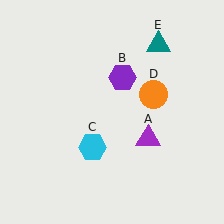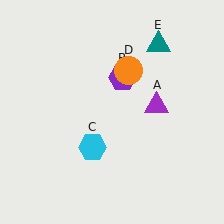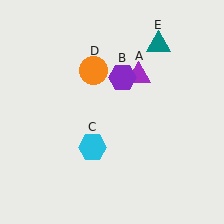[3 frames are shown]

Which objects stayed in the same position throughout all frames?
Purple hexagon (object B) and cyan hexagon (object C) and teal triangle (object E) remained stationary.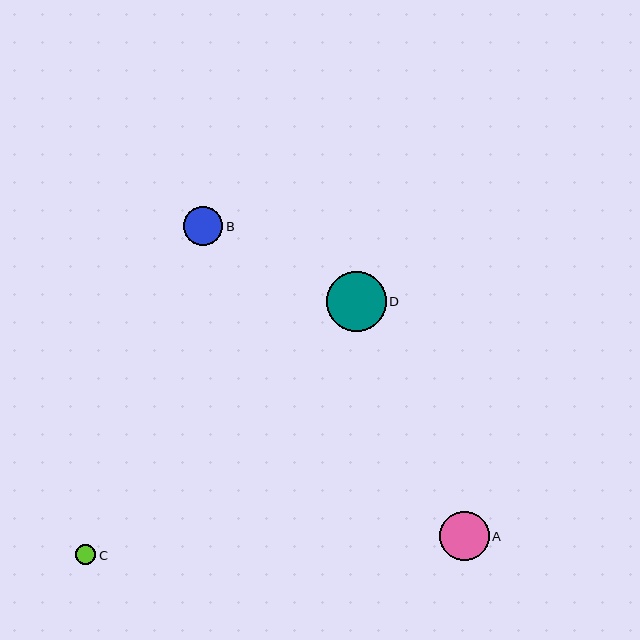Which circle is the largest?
Circle D is the largest with a size of approximately 60 pixels.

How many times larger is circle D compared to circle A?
Circle D is approximately 1.2 times the size of circle A.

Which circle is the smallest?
Circle C is the smallest with a size of approximately 20 pixels.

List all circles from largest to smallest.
From largest to smallest: D, A, B, C.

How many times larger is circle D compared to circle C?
Circle D is approximately 3.0 times the size of circle C.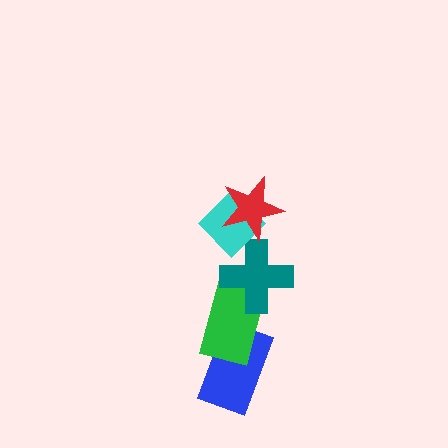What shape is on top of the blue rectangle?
The green rectangle is on top of the blue rectangle.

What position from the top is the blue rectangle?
The blue rectangle is 5th from the top.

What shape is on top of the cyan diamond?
The red star is on top of the cyan diamond.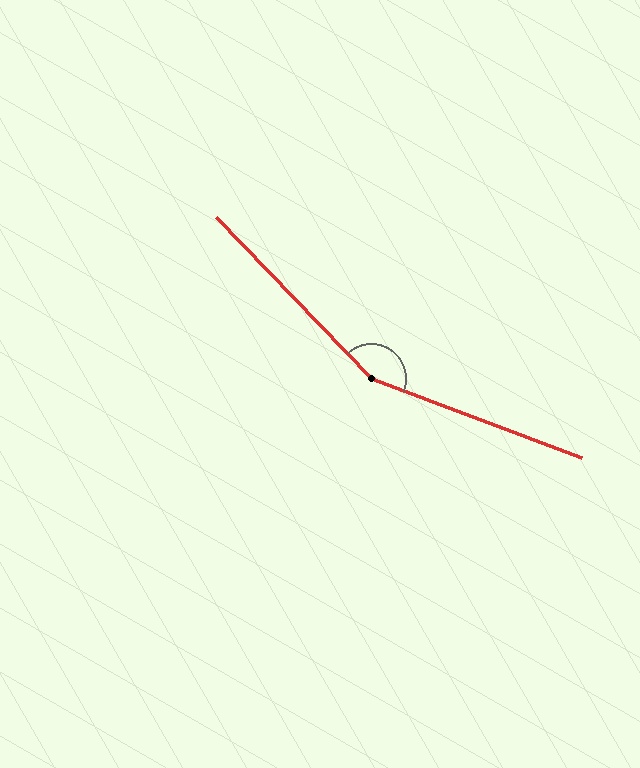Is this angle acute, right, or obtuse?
It is obtuse.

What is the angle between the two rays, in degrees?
Approximately 154 degrees.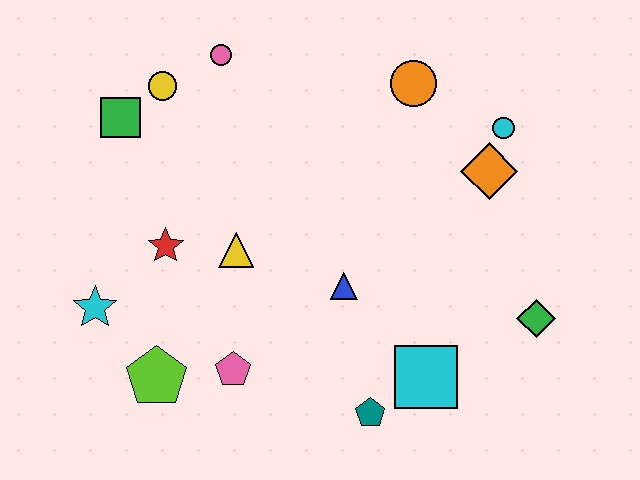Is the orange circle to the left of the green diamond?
Yes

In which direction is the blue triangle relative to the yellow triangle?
The blue triangle is to the right of the yellow triangle.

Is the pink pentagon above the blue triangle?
No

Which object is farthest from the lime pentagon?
The cyan circle is farthest from the lime pentagon.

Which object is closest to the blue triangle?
The yellow triangle is closest to the blue triangle.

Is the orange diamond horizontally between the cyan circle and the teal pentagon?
Yes